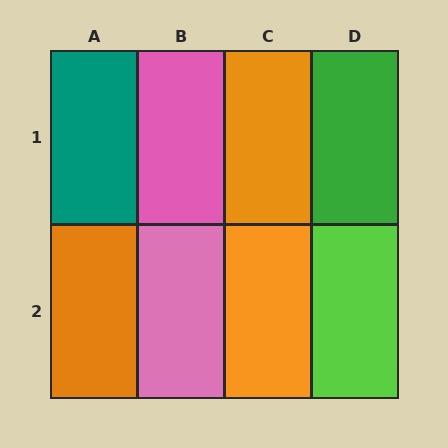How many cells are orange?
3 cells are orange.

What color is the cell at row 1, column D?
Green.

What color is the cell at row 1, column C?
Orange.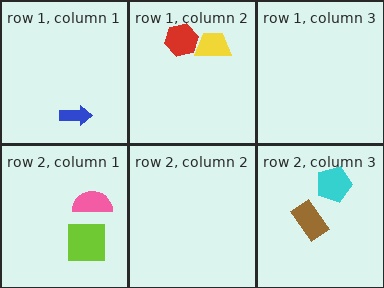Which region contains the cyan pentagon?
The row 2, column 3 region.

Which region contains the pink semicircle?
The row 2, column 1 region.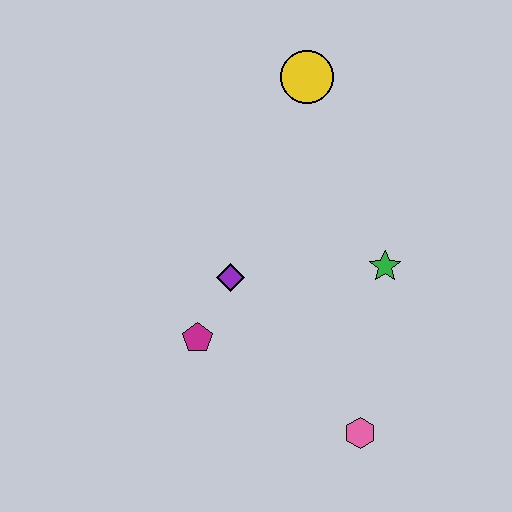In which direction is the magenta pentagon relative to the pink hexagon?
The magenta pentagon is to the left of the pink hexagon.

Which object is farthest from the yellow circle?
The pink hexagon is farthest from the yellow circle.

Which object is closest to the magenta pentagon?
The purple diamond is closest to the magenta pentagon.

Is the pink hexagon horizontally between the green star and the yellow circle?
Yes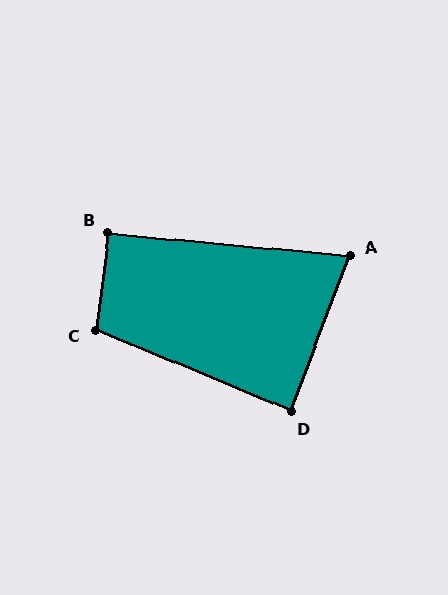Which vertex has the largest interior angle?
C, at approximately 105 degrees.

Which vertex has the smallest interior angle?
A, at approximately 75 degrees.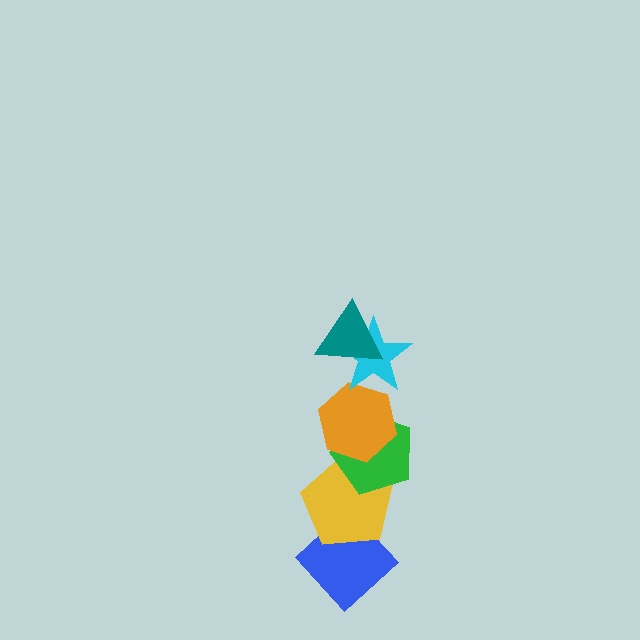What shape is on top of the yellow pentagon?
The green pentagon is on top of the yellow pentagon.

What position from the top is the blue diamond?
The blue diamond is 6th from the top.